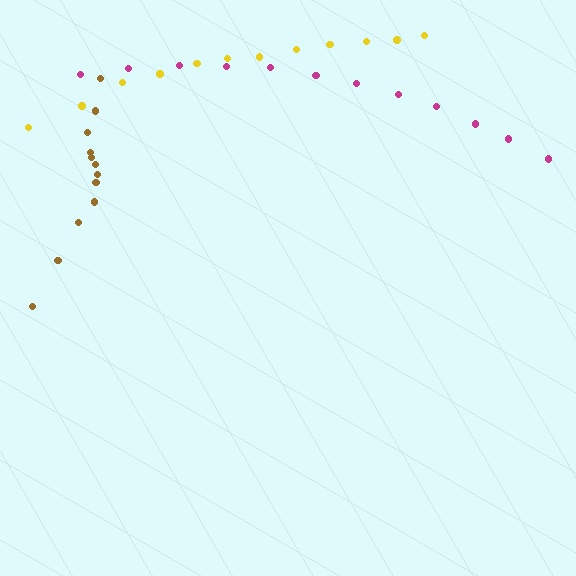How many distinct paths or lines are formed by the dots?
There are 3 distinct paths.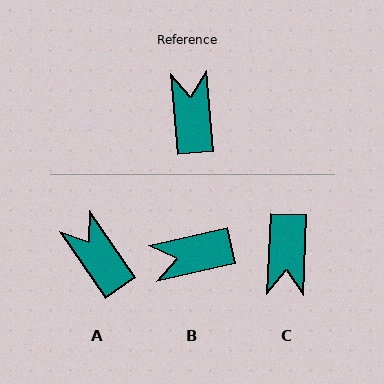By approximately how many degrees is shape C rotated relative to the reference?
Approximately 173 degrees counter-clockwise.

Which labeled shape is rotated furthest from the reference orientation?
C, about 173 degrees away.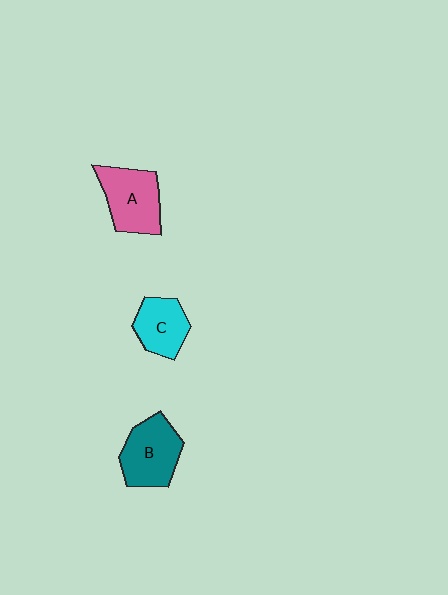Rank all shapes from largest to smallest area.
From largest to smallest: B (teal), A (pink), C (cyan).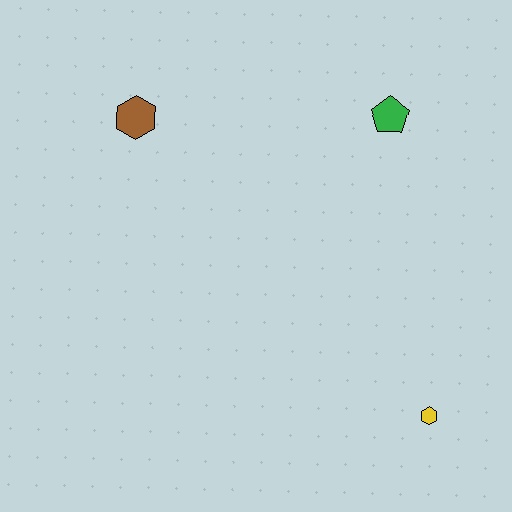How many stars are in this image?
There are no stars.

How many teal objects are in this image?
There are no teal objects.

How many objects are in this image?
There are 3 objects.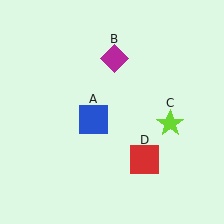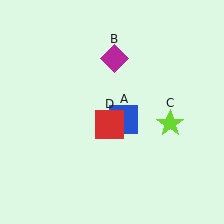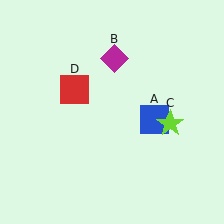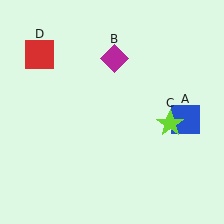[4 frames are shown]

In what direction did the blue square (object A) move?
The blue square (object A) moved right.